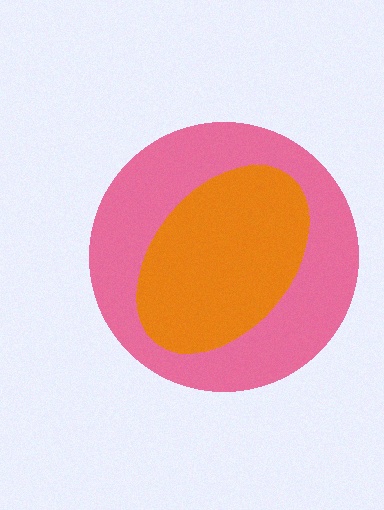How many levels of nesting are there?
2.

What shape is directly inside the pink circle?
The orange ellipse.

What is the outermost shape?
The pink circle.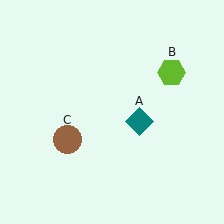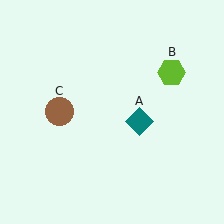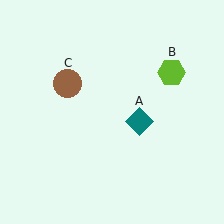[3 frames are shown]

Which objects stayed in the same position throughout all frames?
Teal diamond (object A) and lime hexagon (object B) remained stationary.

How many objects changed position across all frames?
1 object changed position: brown circle (object C).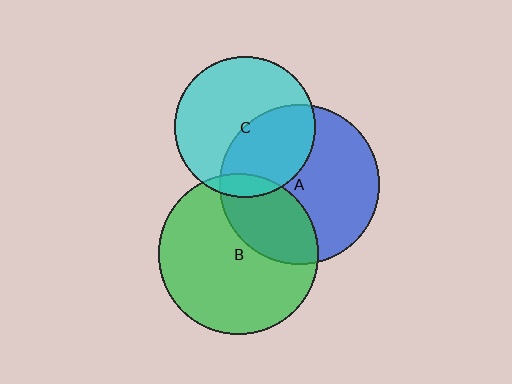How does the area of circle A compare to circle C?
Approximately 1.3 times.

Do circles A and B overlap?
Yes.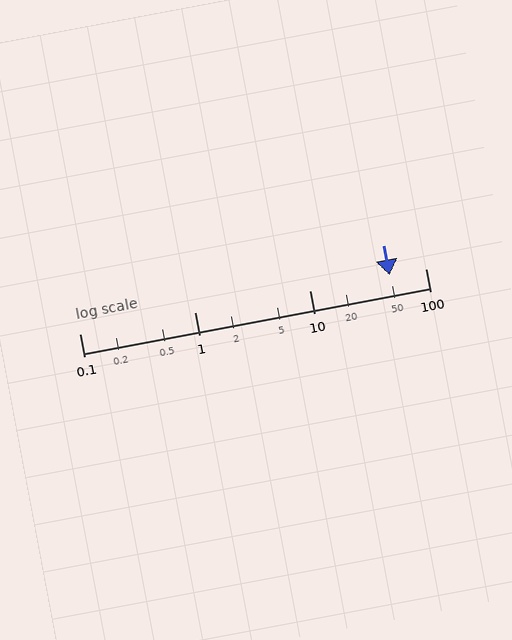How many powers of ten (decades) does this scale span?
The scale spans 3 decades, from 0.1 to 100.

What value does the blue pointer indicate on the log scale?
The pointer indicates approximately 49.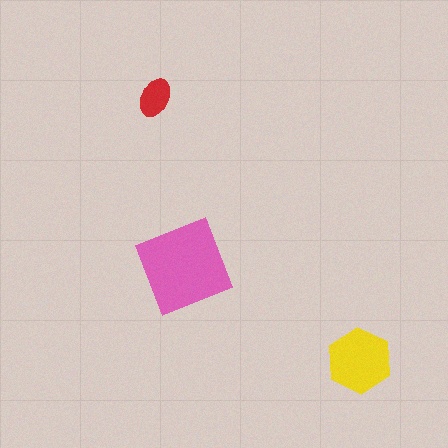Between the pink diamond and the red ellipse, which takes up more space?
The pink diamond.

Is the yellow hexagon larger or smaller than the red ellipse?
Larger.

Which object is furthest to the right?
The yellow hexagon is rightmost.